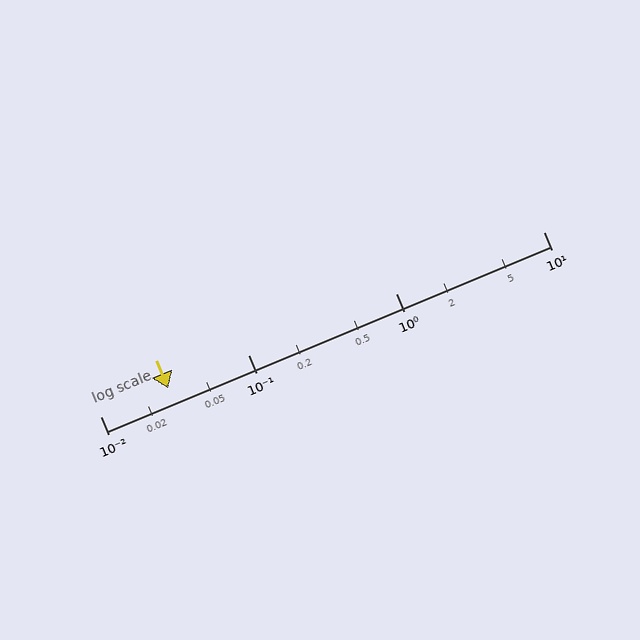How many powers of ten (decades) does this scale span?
The scale spans 3 decades, from 0.01 to 10.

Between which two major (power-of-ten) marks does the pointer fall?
The pointer is between 0.01 and 0.1.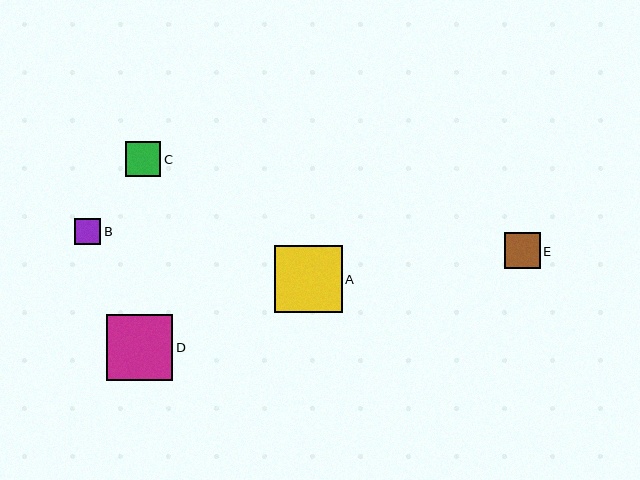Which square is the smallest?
Square B is the smallest with a size of approximately 26 pixels.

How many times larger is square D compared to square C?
Square D is approximately 1.9 times the size of square C.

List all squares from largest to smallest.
From largest to smallest: A, D, E, C, B.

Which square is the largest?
Square A is the largest with a size of approximately 68 pixels.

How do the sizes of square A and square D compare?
Square A and square D are approximately the same size.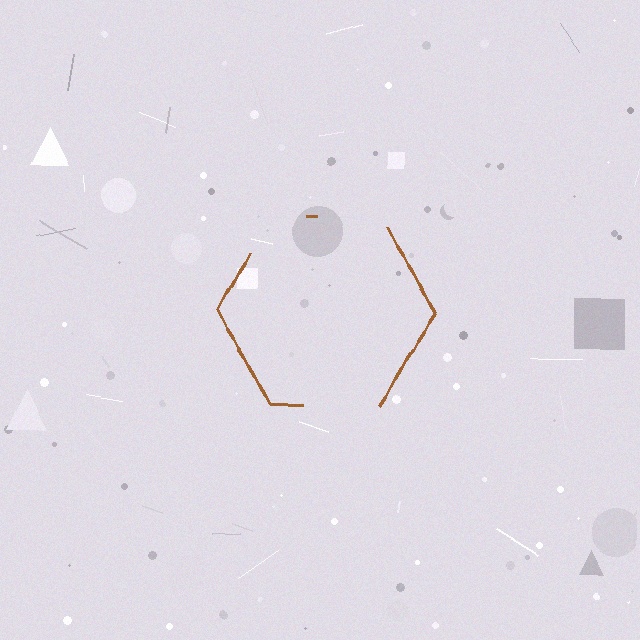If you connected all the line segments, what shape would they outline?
They would outline a hexagon.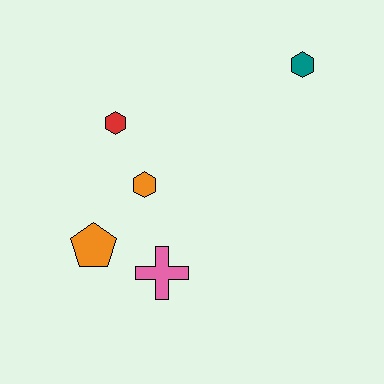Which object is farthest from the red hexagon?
The teal hexagon is farthest from the red hexagon.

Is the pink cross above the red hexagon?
No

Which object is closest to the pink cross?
The orange pentagon is closest to the pink cross.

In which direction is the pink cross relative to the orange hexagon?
The pink cross is below the orange hexagon.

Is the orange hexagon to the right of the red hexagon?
Yes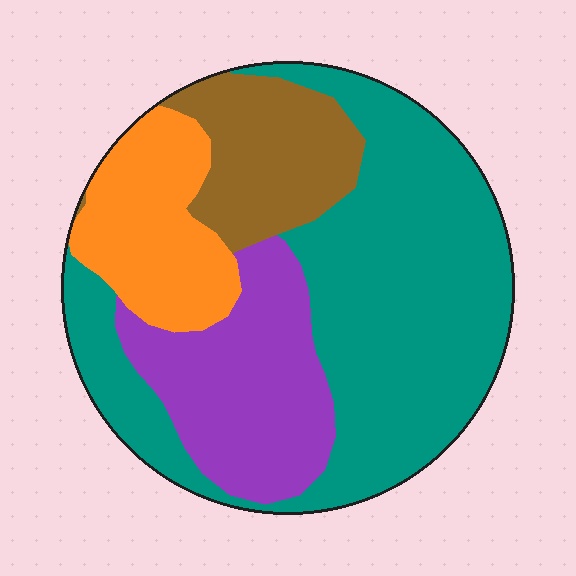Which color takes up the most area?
Teal, at roughly 50%.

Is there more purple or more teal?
Teal.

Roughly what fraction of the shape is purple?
Purple covers about 20% of the shape.